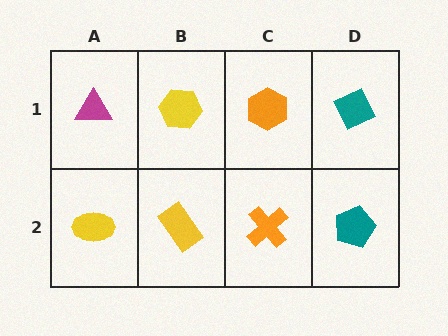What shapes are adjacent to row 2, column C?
An orange hexagon (row 1, column C), a yellow rectangle (row 2, column B), a teal pentagon (row 2, column D).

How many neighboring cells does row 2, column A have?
2.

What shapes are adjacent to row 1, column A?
A yellow ellipse (row 2, column A), a yellow hexagon (row 1, column B).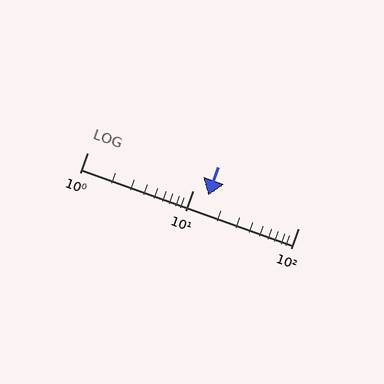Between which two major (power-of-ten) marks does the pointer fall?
The pointer is between 10 and 100.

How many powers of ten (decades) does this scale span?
The scale spans 2 decades, from 1 to 100.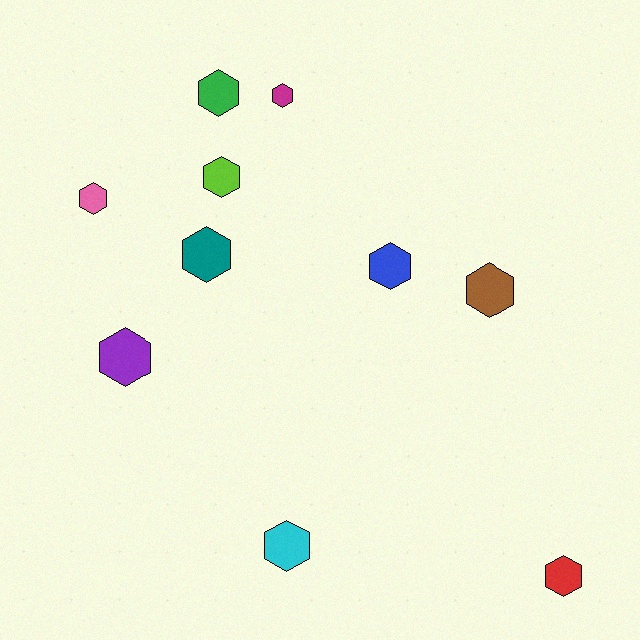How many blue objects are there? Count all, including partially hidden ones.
There is 1 blue object.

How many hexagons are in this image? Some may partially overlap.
There are 10 hexagons.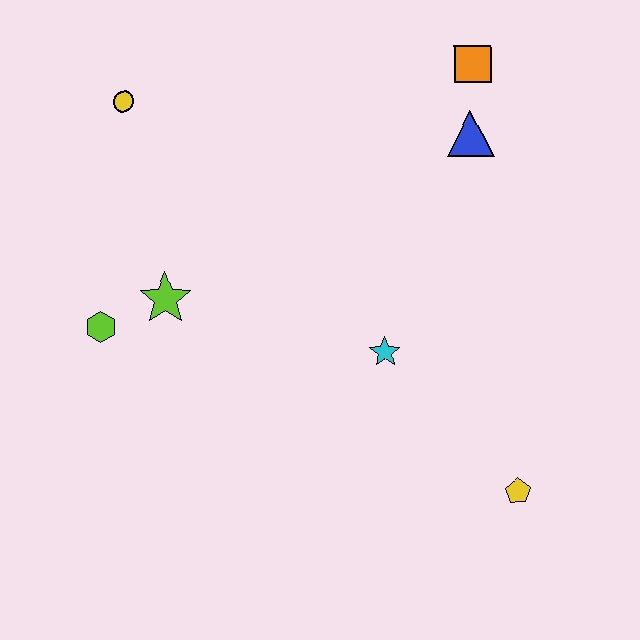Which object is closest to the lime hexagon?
The lime star is closest to the lime hexagon.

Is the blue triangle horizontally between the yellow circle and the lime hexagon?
No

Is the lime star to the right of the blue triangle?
No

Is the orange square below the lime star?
No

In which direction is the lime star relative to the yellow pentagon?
The lime star is to the left of the yellow pentagon.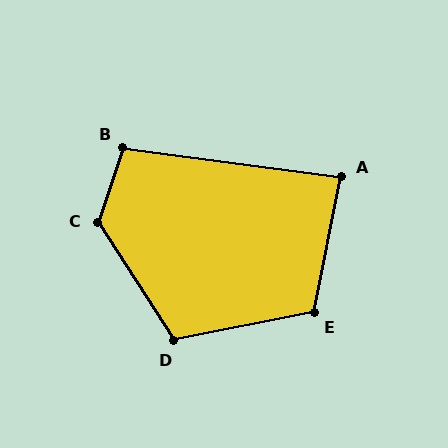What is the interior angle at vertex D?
Approximately 112 degrees (obtuse).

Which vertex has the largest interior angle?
C, at approximately 128 degrees.